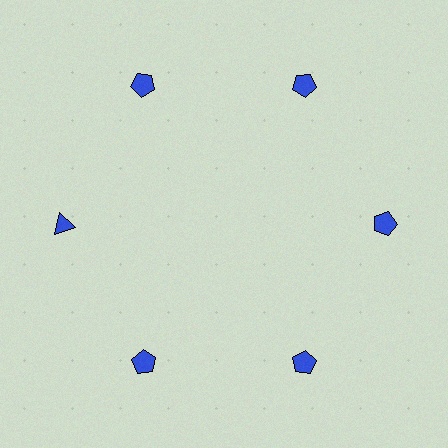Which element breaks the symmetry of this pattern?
The blue triangle at roughly the 9 o'clock position breaks the symmetry. All other shapes are blue pentagons.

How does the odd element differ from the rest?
It has a different shape: triangle instead of pentagon.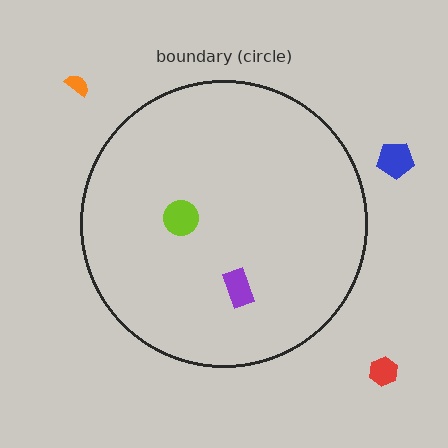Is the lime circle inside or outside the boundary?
Inside.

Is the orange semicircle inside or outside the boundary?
Outside.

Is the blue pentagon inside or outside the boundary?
Outside.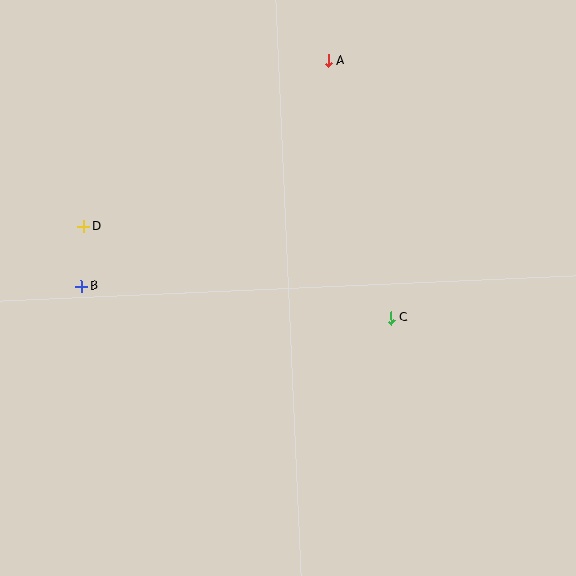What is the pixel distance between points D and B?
The distance between D and B is 59 pixels.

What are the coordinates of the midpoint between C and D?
The midpoint between C and D is at (238, 272).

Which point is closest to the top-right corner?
Point A is closest to the top-right corner.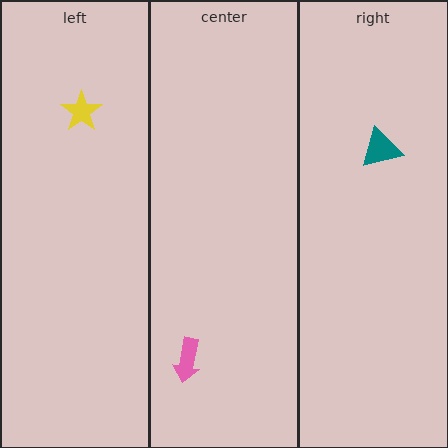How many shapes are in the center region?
1.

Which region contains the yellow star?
The left region.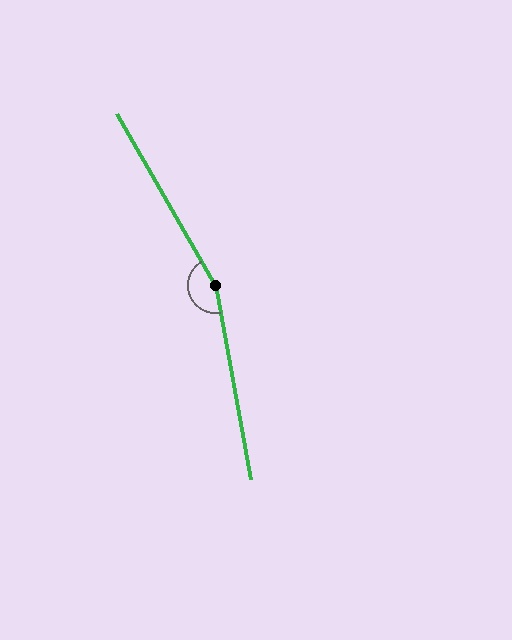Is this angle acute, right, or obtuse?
It is obtuse.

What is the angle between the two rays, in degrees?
Approximately 160 degrees.